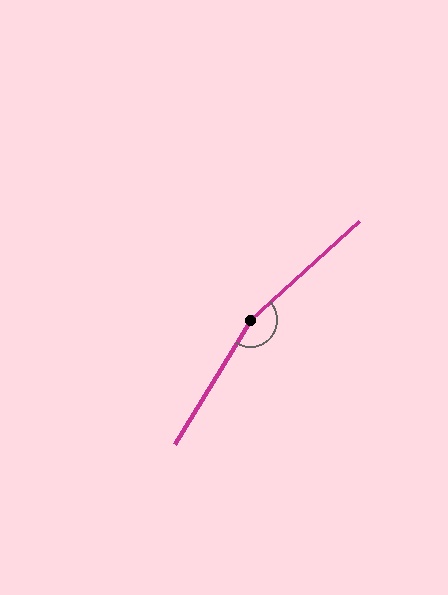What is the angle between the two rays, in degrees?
Approximately 164 degrees.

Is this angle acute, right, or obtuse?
It is obtuse.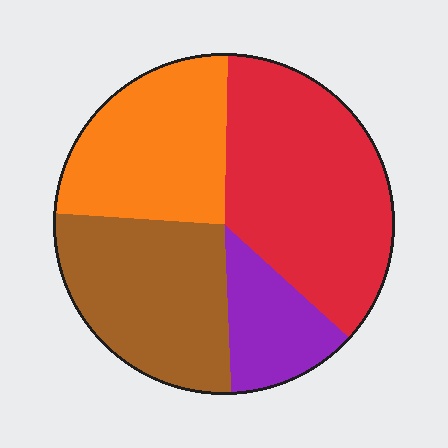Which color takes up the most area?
Red, at roughly 35%.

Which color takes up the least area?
Purple, at roughly 15%.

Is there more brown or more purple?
Brown.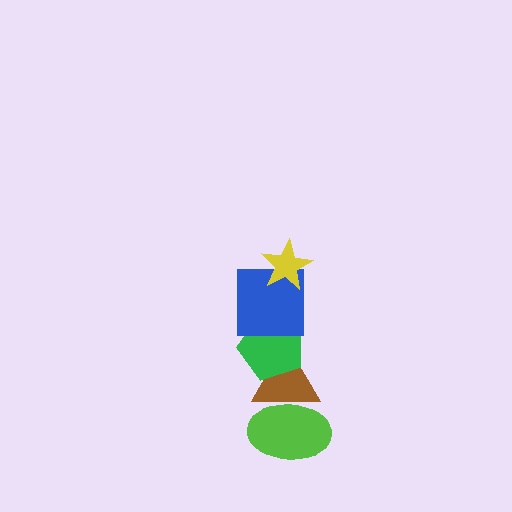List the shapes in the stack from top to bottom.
From top to bottom: the yellow star, the blue square, the green pentagon, the brown triangle, the lime ellipse.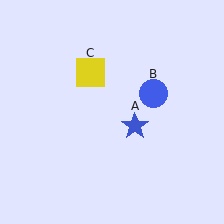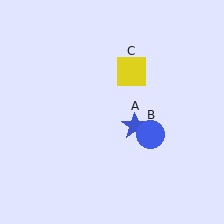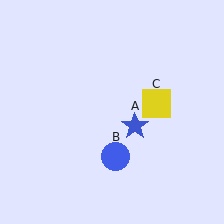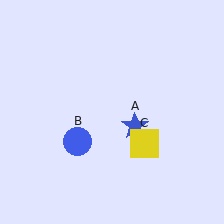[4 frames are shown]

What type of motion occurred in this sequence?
The blue circle (object B), yellow square (object C) rotated clockwise around the center of the scene.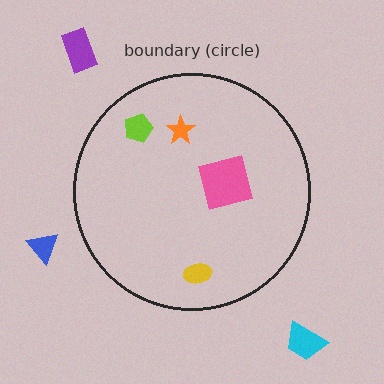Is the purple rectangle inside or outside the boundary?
Outside.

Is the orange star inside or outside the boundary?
Inside.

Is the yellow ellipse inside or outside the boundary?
Inside.